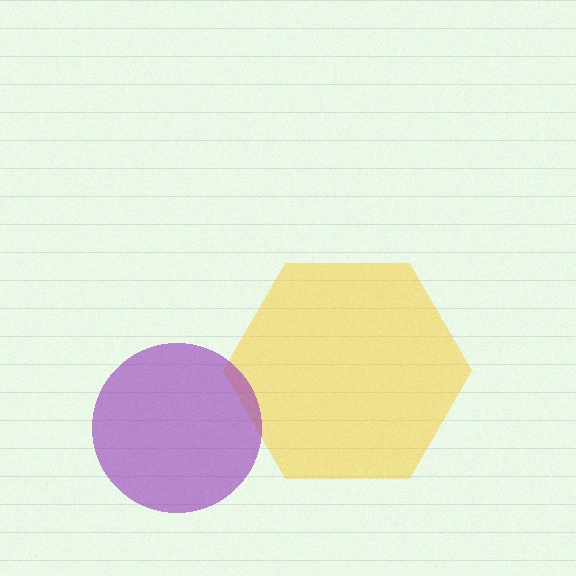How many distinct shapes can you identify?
There are 2 distinct shapes: a yellow hexagon, a purple circle.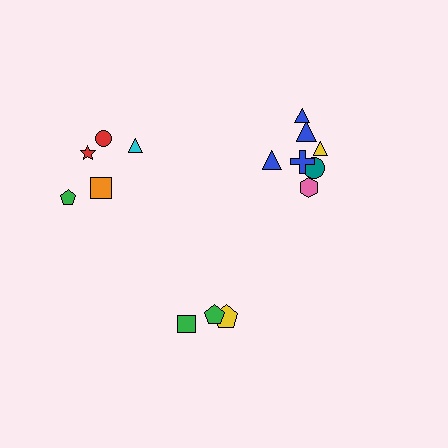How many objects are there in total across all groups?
There are 15 objects.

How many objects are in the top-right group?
There are 7 objects.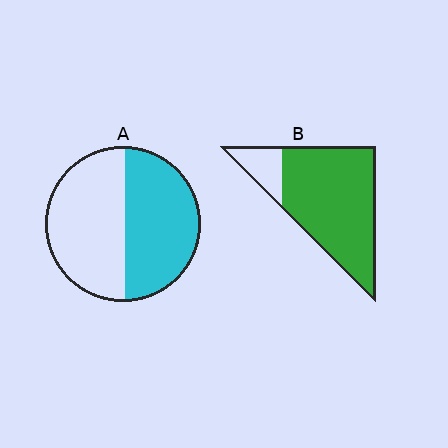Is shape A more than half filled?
Roughly half.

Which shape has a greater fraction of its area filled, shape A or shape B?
Shape B.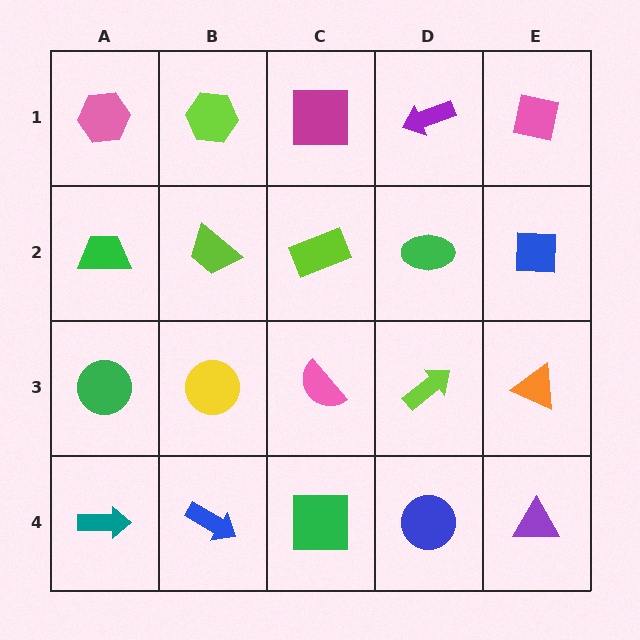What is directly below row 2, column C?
A pink semicircle.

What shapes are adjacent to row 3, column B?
A lime trapezoid (row 2, column B), a blue arrow (row 4, column B), a green circle (row 3, column A), a pink semicircle (row 3, column C).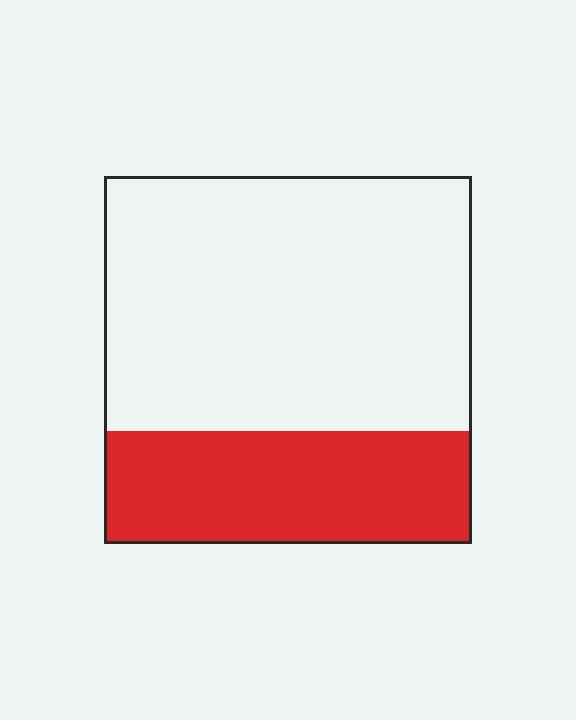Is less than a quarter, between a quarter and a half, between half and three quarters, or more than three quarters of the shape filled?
Between a quarter and a half.